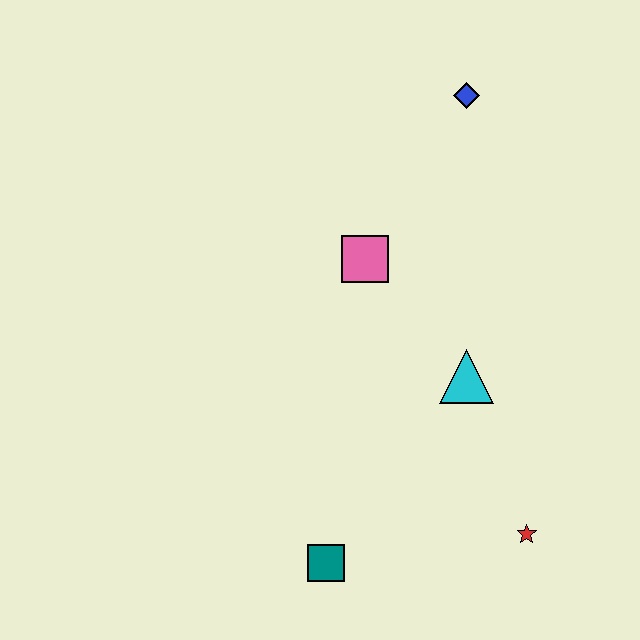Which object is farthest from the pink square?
The red star is farthest from the pink square.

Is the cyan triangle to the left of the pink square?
No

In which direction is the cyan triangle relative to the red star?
The cyan triangle is above the red star.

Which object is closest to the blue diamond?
The pink square is closest to the blue diamond.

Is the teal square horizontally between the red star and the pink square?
No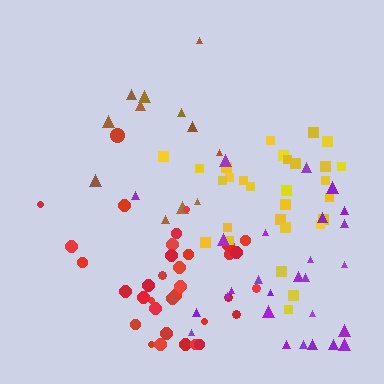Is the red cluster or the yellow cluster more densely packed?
Yellow.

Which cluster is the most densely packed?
Yellow.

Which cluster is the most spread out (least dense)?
Brown.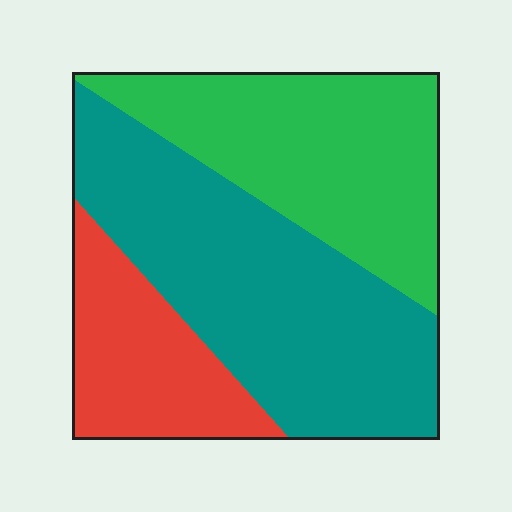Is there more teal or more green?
Teal.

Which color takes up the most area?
Teal, at roughly 45%.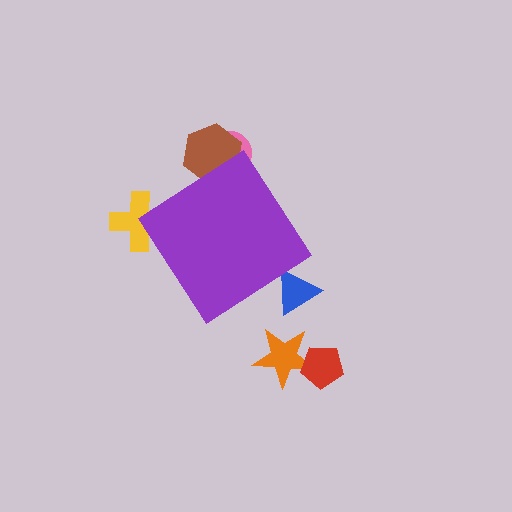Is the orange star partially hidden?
No, the orange star is fully visible.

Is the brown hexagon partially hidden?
Yes, the brown hexagon is partially hidden behind the purple diamond.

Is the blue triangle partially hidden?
Yes, the blue triangle is partially hidden behind the purple diamond.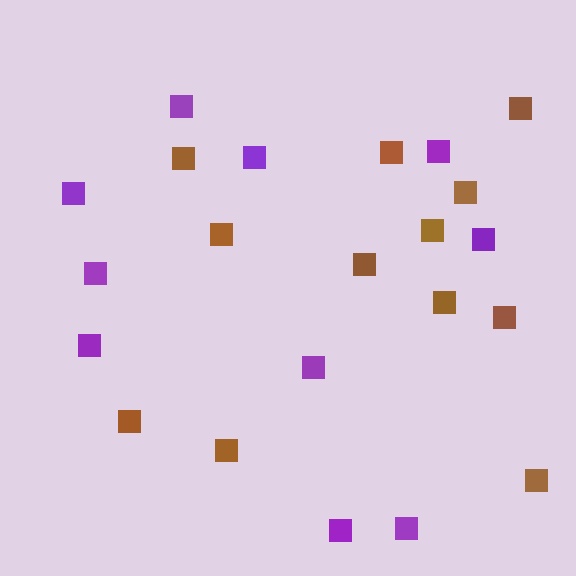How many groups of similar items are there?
There are 2 groups: one group of brown squares (12) and one group of purple squares (10).